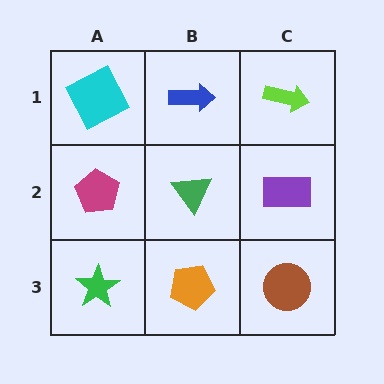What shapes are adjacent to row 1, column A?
A magenta pentagon (row 2, column A), a blue arrow (row 1, column B).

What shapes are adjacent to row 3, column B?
A green triangle (row 2, column B), a green star (row 3, column A), a brown circle (row 3, column C).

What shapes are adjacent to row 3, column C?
A purple rectangle (row 2, column C), an orange pentagon (row 3, column B).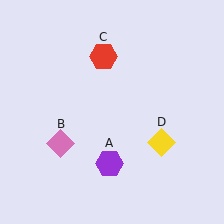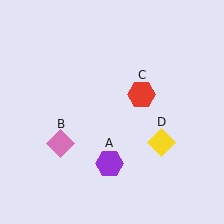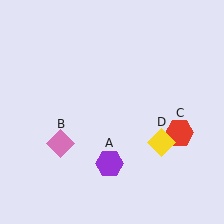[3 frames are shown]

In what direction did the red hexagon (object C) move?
The red hexagon (object C) moved down and to the right.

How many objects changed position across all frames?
1 object changed position: red hexagon (object C).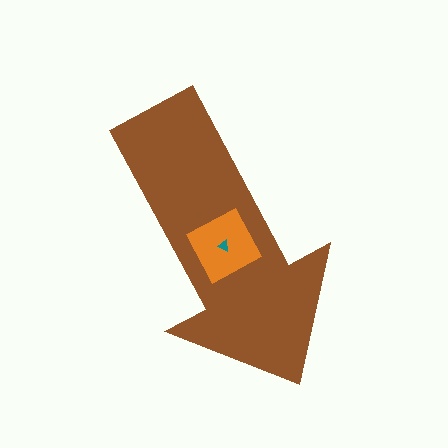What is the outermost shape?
The brown arrow.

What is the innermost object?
The teal triangle.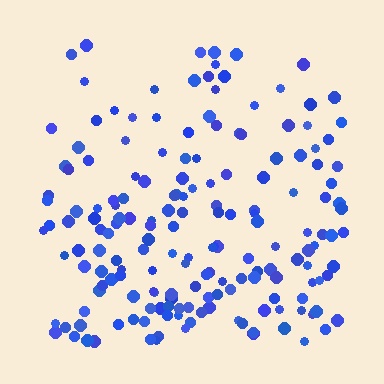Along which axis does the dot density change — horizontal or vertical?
Vertical.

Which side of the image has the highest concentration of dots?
The bottom.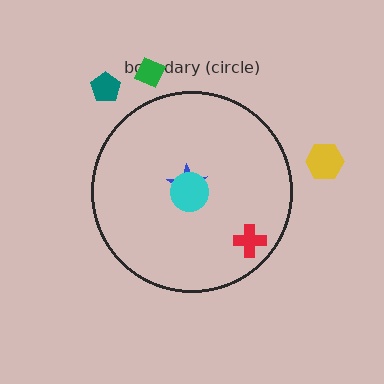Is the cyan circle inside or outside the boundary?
Inside.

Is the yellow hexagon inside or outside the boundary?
Outside.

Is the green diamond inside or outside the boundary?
Outside.